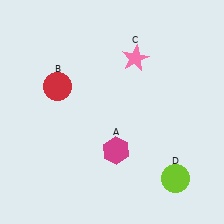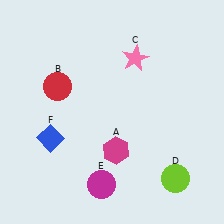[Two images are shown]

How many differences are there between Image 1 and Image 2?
There are 2 differences between the two images.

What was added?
A magenta circle (E), a blue diamond (F) were added in Image 2.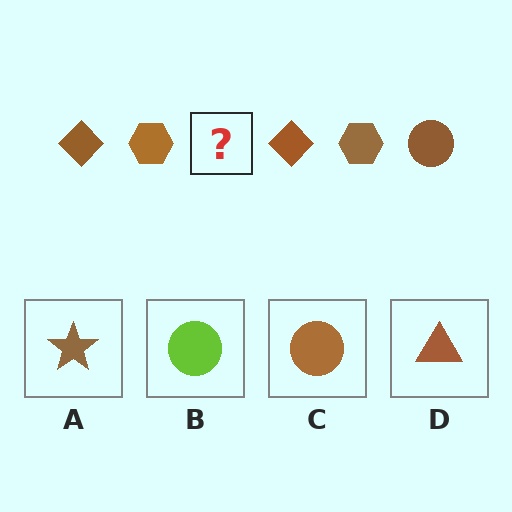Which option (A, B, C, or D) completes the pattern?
C.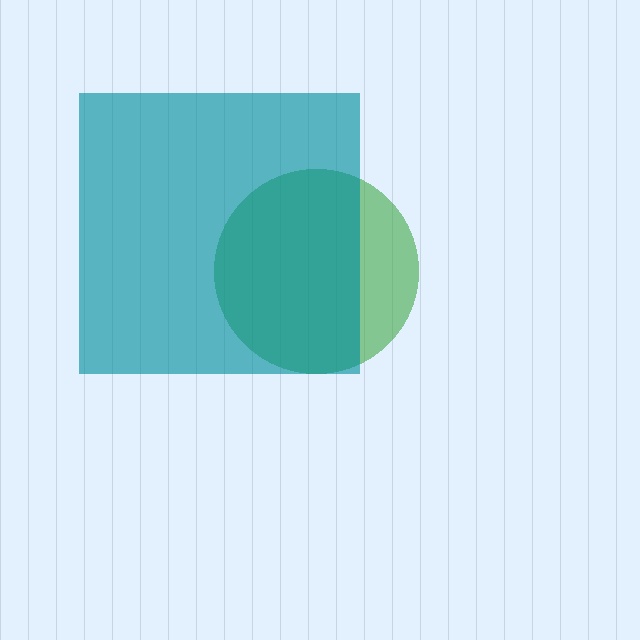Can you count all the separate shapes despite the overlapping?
Yes, there are 2 separate shapes.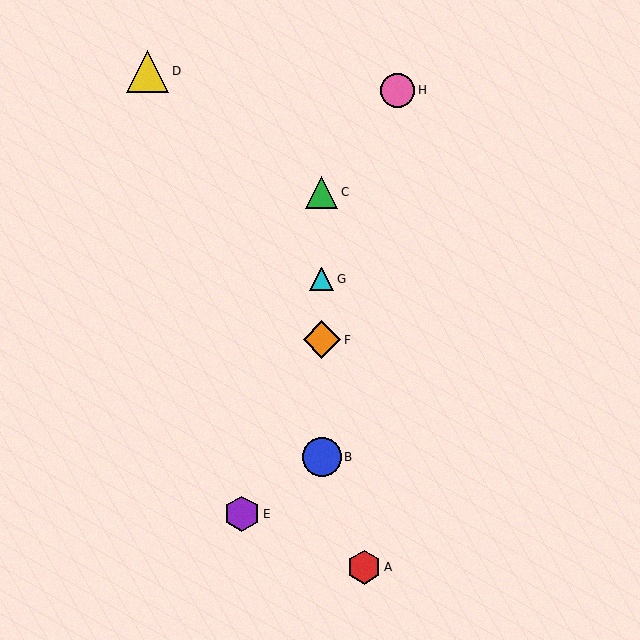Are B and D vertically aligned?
No, B is at x≈322 and D is at x≈148.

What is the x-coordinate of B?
Object B is at x≈322.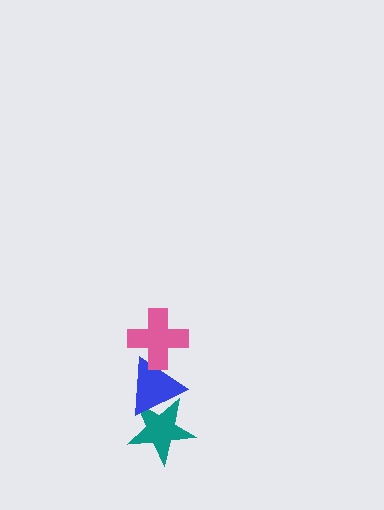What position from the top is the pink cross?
The pink cross is 1st from the top.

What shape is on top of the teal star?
The blue triangle is on top of the teal star.